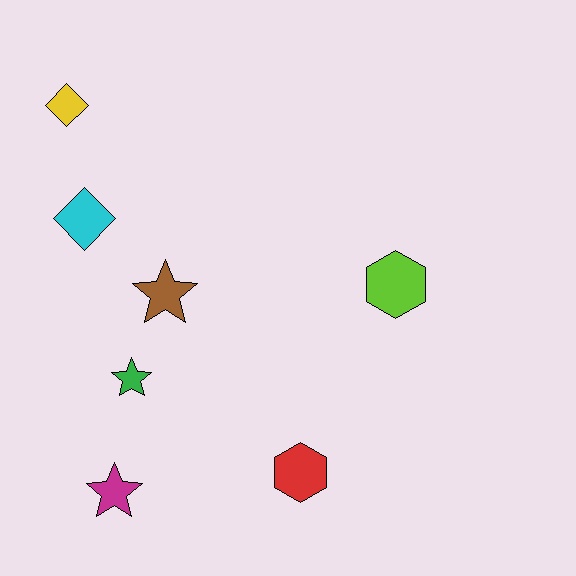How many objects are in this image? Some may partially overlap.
There are 7 objects.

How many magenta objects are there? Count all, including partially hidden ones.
There is 1 magenta object.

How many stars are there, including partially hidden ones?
There are 3 stars.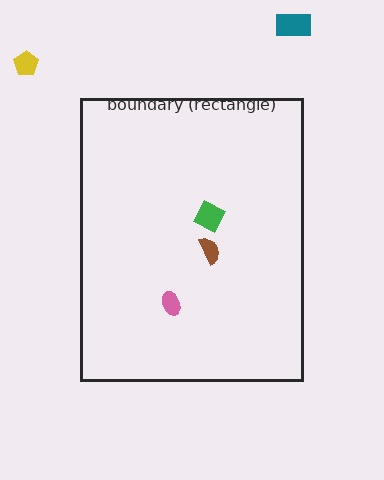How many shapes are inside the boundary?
3 inside, 2 outside.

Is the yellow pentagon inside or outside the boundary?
Outside.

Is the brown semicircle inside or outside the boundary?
Inside.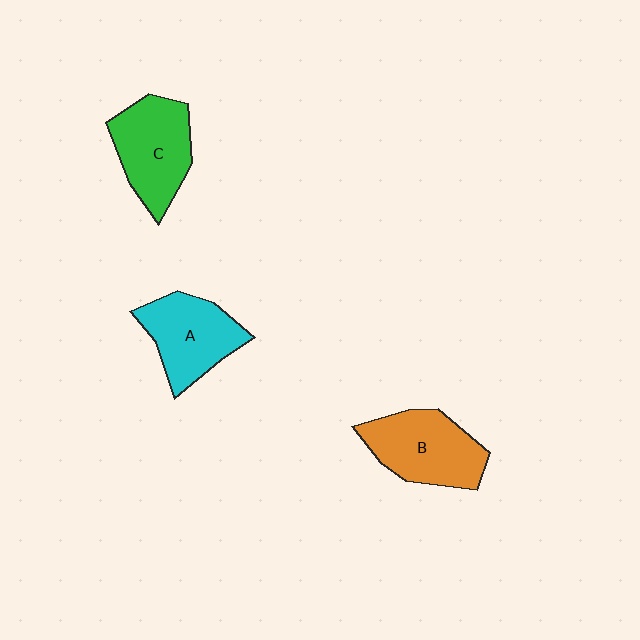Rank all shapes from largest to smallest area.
From largest to smallest: B (orange), C (green), A (cyan).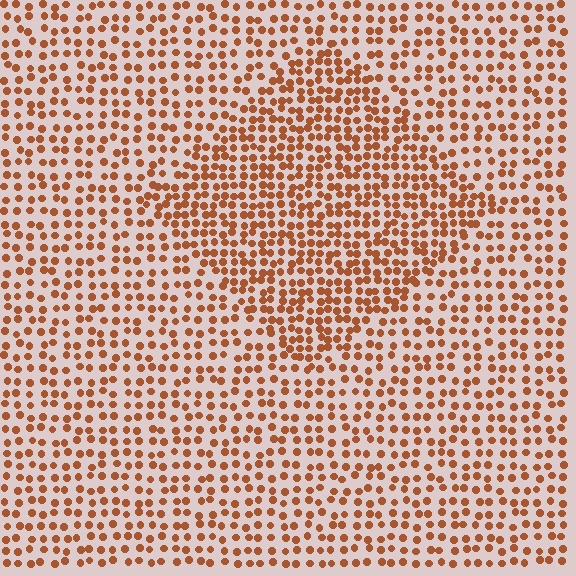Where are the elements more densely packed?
The elements are more densely packed inside the diamond boundary.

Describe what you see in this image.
The image contains small brown elements arranged at two different densities. A diamond-shaped region is visible where the elements are more densely packed than the surrounding area.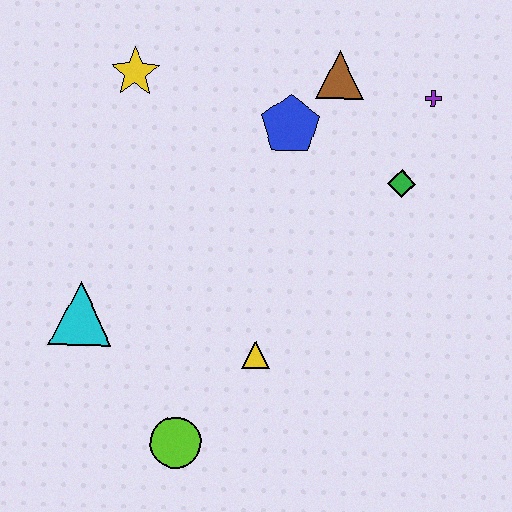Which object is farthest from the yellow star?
The lime circle is farthest from the yellow star.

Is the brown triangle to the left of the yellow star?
No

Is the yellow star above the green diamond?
Yes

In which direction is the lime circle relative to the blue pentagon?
The lime circle is below the blue pentagon.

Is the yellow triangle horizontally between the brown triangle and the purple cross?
No